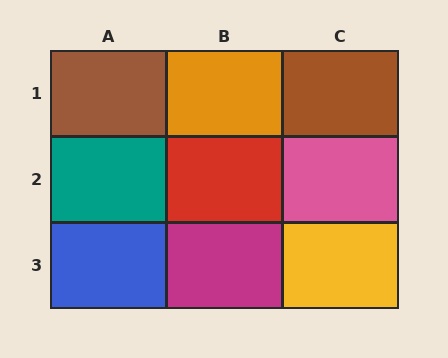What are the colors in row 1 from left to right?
Brown, orange, brown.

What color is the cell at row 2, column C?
Pink.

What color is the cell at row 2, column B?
Red.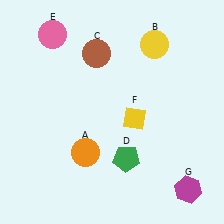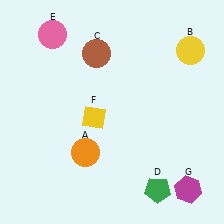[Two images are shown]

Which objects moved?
The objects that moved are: the yellow circle (B), the green pentagon (D), the yellow diamond (F).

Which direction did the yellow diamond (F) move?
The yellow diamond (F) moved left.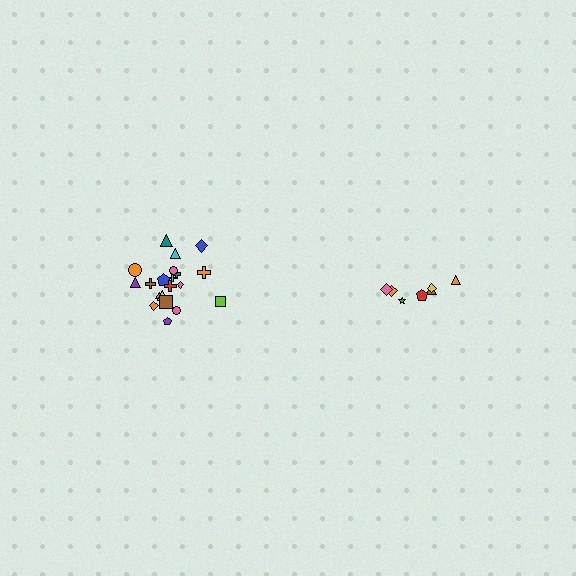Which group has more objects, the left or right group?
The left group.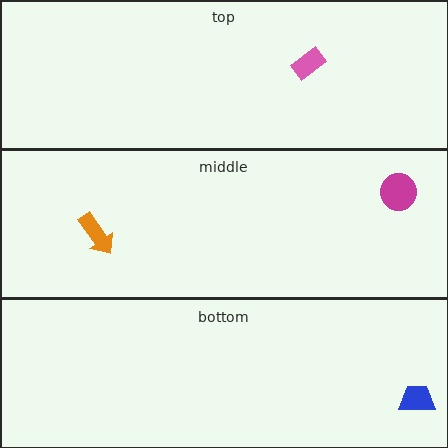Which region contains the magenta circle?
The middle region.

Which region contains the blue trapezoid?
The bottom region.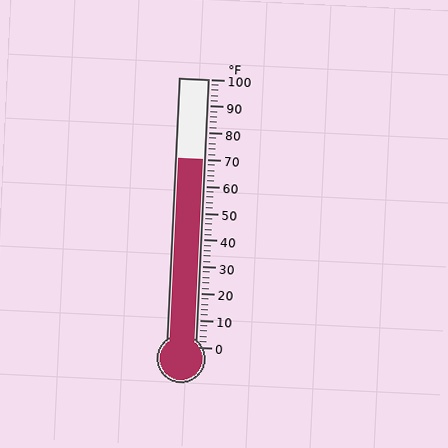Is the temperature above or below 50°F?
The temperature is above 50°F.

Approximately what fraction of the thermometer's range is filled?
The thermometer is filled to approximately 70% of its range.